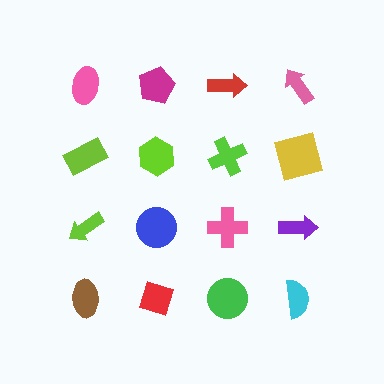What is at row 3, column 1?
A lime arrow.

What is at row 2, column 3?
A lime cross.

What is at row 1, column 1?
A pink ellipse.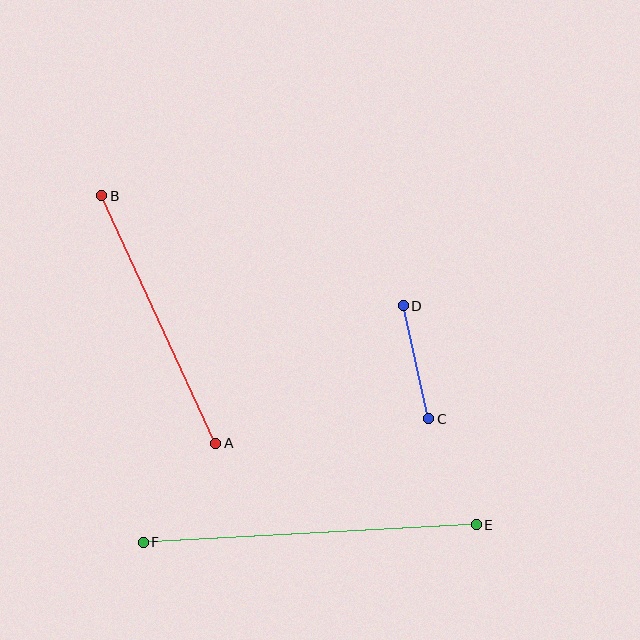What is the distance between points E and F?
The distance is approximately 334 pixels.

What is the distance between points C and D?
The distance is approximately 116 pixels.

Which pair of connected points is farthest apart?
Points E and F are farthest apart.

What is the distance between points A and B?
The distance is approximately 273 pixels.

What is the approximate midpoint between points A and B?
The midpoint is at approximately (159, 320) pixels.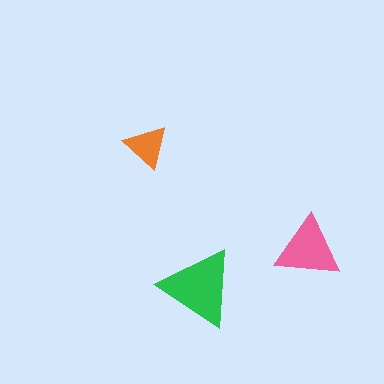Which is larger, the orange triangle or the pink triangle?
The pink one.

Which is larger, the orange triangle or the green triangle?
The green one.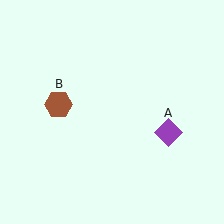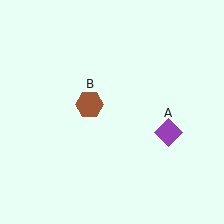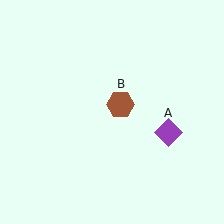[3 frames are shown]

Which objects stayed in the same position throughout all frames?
Purple diamond (object A) remained stationary.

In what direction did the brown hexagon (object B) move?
The brown hexagon (object B) moved right.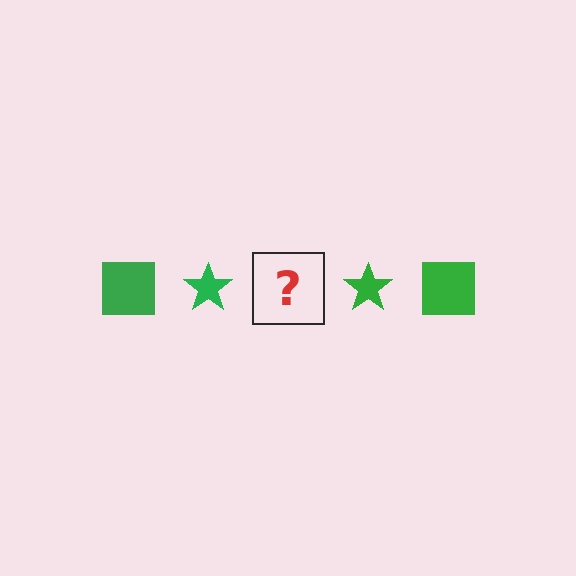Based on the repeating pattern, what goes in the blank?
The blank should be a green square.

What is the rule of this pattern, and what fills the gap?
The rule is that the pattern cycles through square, star shapes in green. The gap should be filled with a green square.